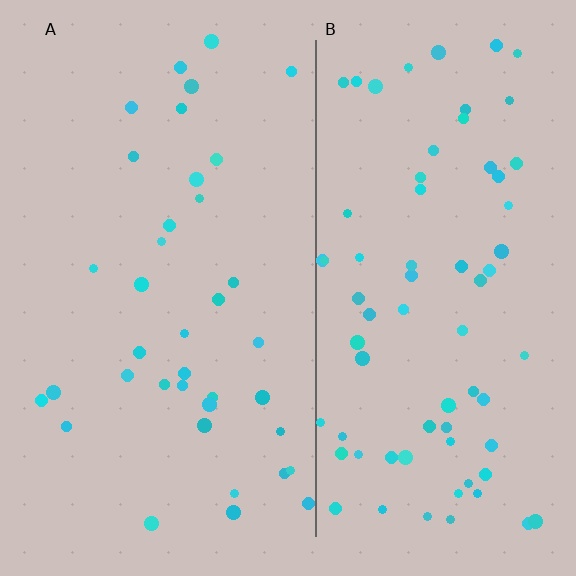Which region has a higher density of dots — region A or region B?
B (the right).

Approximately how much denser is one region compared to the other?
Approximately 1.9× — region B over region A.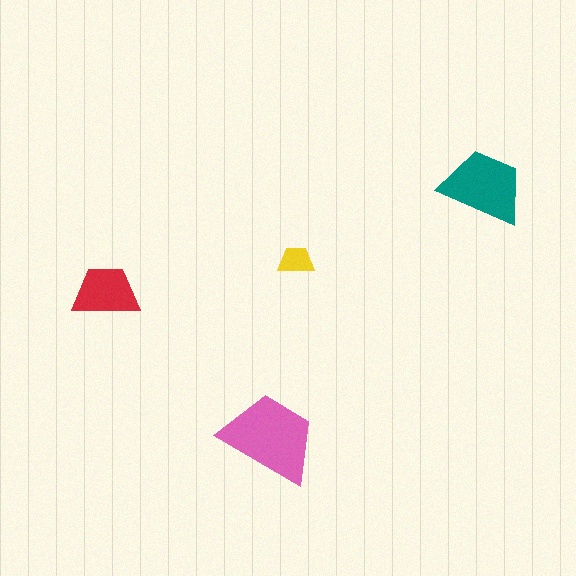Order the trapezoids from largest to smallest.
the pink one, the teal one, the red one, the yellow one.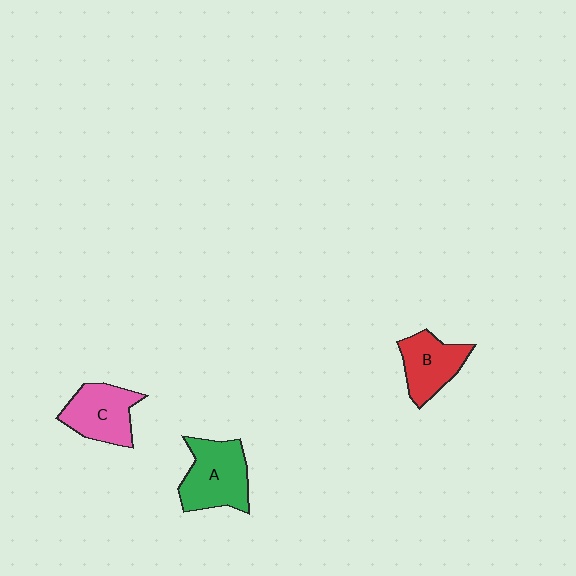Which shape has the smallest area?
Shape B (red).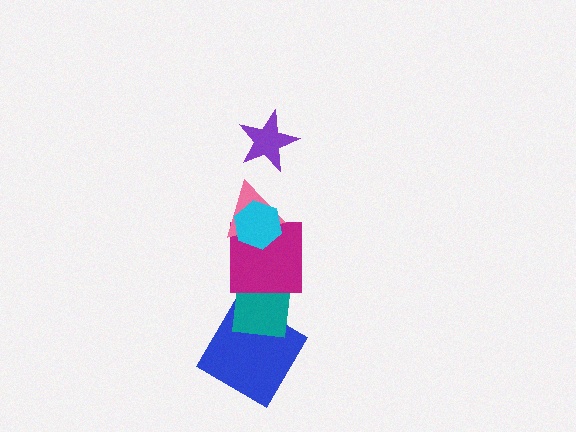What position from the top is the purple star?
The purple star is 1st from the top.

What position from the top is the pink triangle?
The pink triangle is 3rd from the top.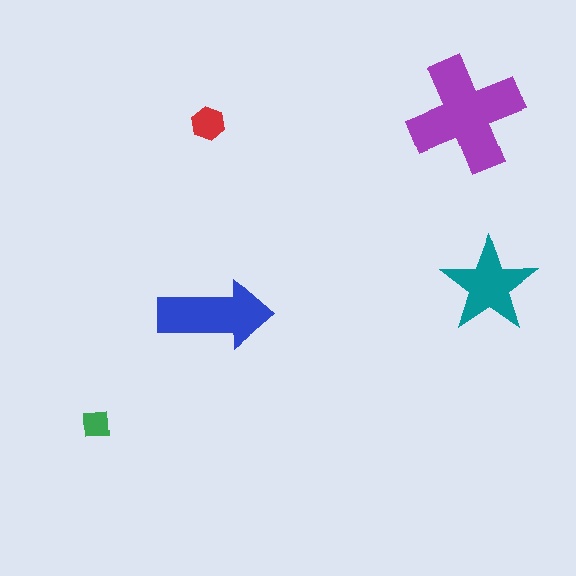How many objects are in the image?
There are 5 objects in the image.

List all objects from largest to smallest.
The purple cross, the blue arrow, the teal star, the red hexagon, the green square.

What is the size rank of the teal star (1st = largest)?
3rd.